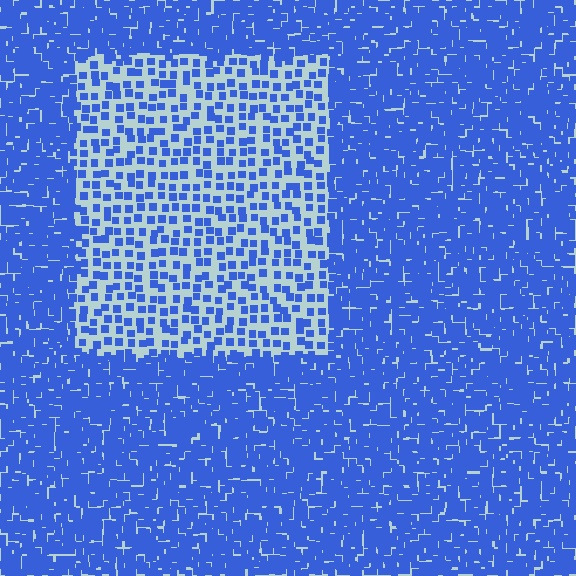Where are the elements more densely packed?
The elements are more densely packed outside the rectangle boundary.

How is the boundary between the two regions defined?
The boundary is defined by a change in element density (approximately 2.7x ratio). All elements are the same color, size, and shape.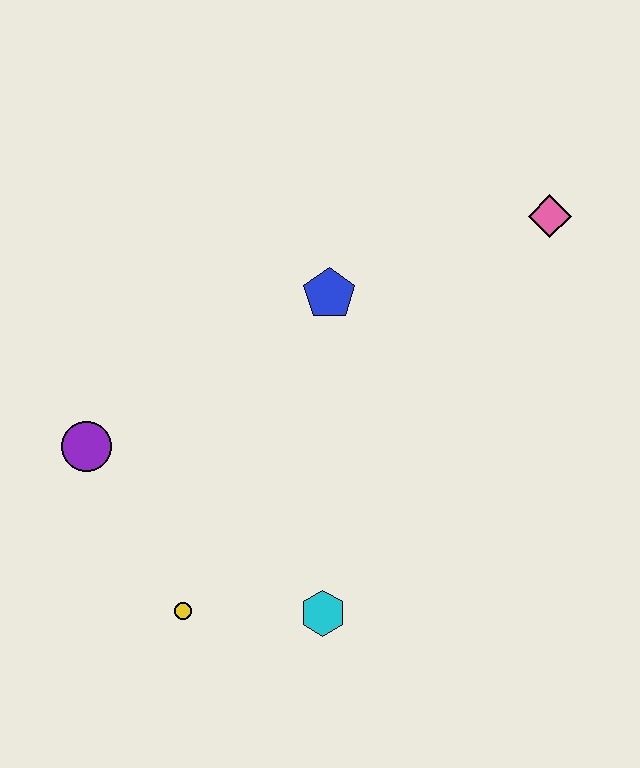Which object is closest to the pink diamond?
The blue pentagon is closest to the pink diamond.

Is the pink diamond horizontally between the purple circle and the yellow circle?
No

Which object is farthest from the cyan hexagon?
The pink diamond is farthest from the cyan hexagon.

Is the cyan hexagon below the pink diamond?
Yes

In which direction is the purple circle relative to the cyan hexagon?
The purple circle is to the left of the cyan hexagon.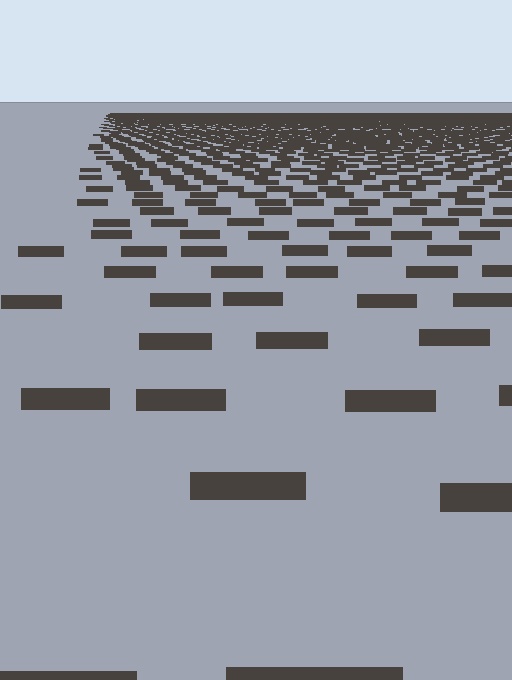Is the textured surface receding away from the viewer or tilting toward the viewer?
The surface is receding away from the viewer. Texture elements get smaller and denser toward the top.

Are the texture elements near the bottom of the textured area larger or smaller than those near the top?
Larger. Near the bottom, elements are closer to the viewer and appear at a bigger on-screen size.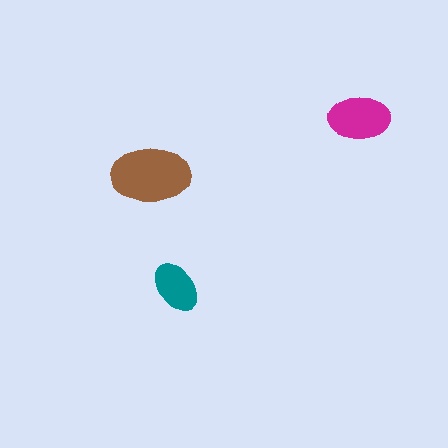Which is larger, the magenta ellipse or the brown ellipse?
The brown one.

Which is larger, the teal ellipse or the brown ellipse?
The brown one.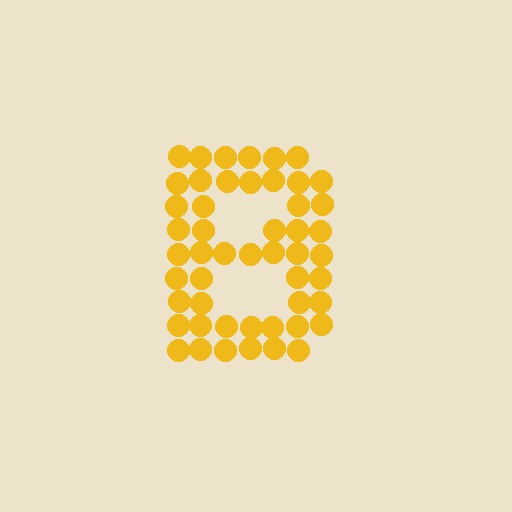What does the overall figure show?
The overall figure shows the letter B.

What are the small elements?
The small elements are circles.